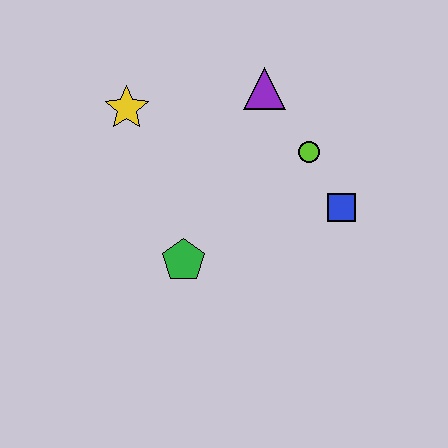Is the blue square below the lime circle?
Yes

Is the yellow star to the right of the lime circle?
No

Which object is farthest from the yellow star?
The blue square is farthest from the yellow star.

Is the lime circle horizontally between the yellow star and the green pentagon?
No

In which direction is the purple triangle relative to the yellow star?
The purple triangle is to the right of the yellow star.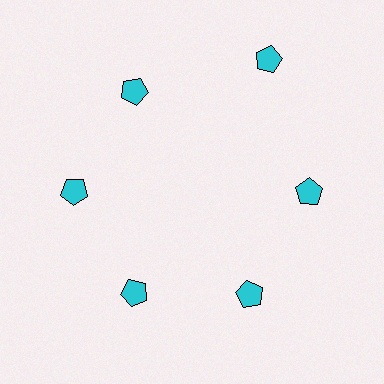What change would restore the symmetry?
The symmetry would be restored by moving it inward, back onto the ring so that all 6 pentagons sit at equal angles and equal distance from the center.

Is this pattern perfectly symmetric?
No. The 6 cyan pentagons are arranged in a ring, but one element near the 1 o'clock position is pushed outward from the center, breaking the 6-fold rotational symmetry.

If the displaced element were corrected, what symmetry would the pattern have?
It would have 6-fold rotational symmetry — the pattern would map onto itself every 60 degrees.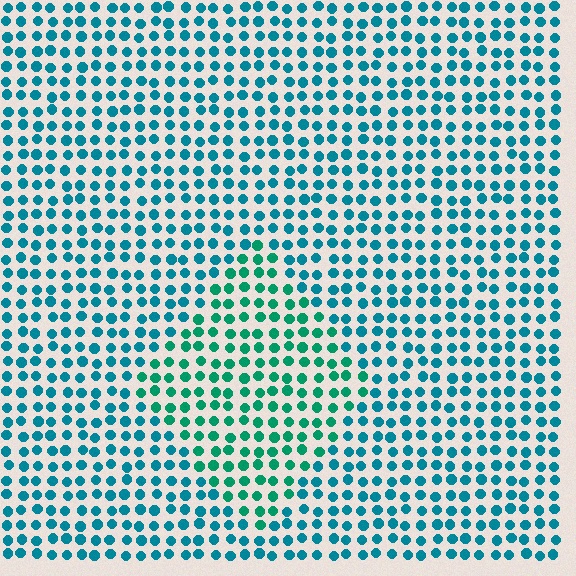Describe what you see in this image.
The image is filled with small teal elements in a uniform arrangement. A diamond-shaped region is visible where the elements are tinted to a slightly different hue, forming a subtle color boundary.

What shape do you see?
I see a diamond.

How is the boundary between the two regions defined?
The boundary is defined purely by a slight shift in hue (about 28 degrees). Spacing, size, and orientation are identical on both sides.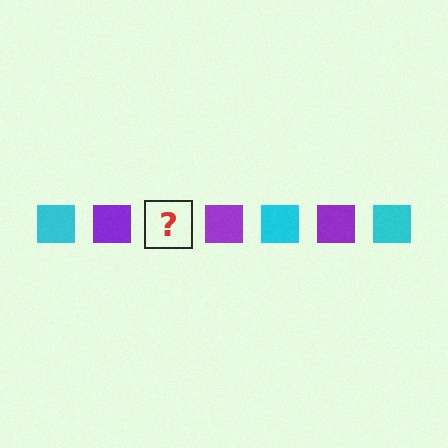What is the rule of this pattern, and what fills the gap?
The rule is that the pattern cycles through cyan, purple squares. The gap should be filled with a cyan square.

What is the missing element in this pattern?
The missing element is a cyan square.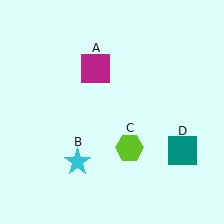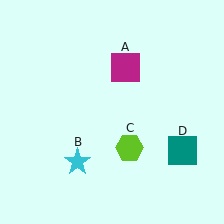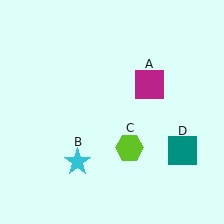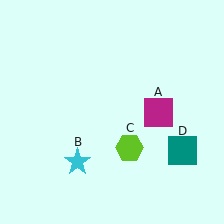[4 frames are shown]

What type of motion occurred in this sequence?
The magenta square (object A) rotated clockwise around the center of the scene.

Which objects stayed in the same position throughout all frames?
Cyan star (object B) and lime hexagon (object C) and teal square (object D) remained stationary.